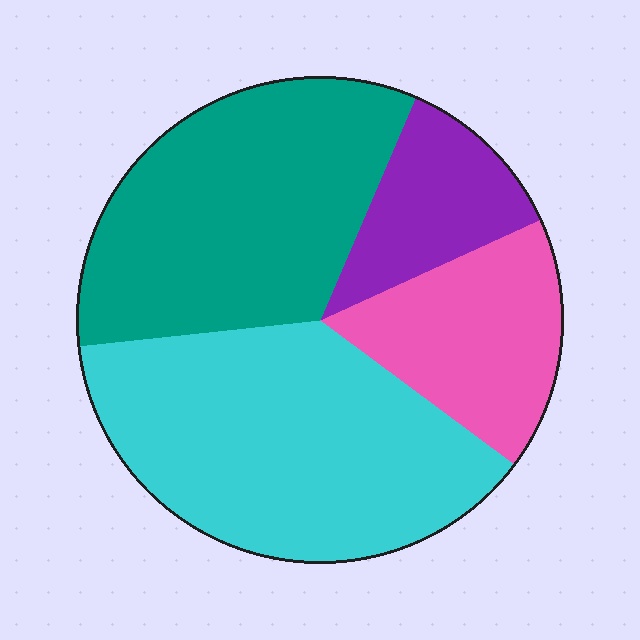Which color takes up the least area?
Purple, at roughly 10%.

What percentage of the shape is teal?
Teal takes up about one third (1/3) of the shape.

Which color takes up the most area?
Cyan, at roughly 40%.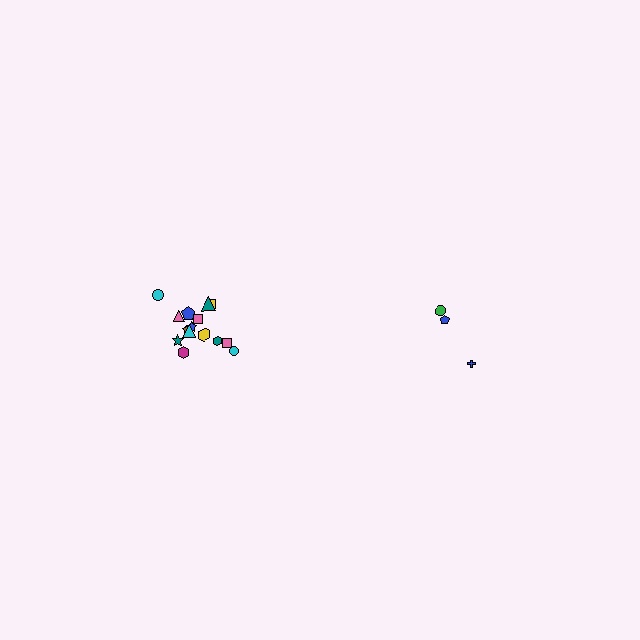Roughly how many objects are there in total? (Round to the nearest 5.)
Roughly 20 objects in total.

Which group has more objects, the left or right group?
The left group.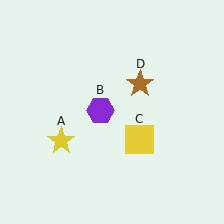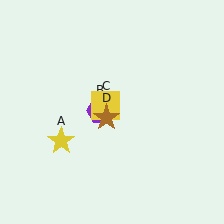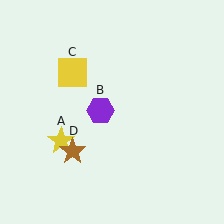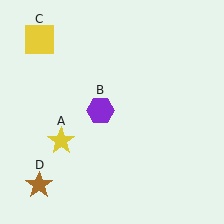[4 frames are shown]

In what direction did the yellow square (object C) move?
The yellow square (object C) moved up and to the left.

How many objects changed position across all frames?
2 objects changed position: yellow square (object C), brown star (object D).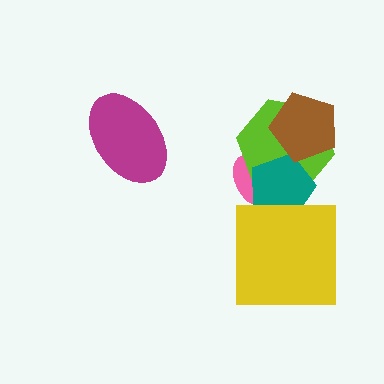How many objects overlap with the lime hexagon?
3 objects overlap with the lime hexagon.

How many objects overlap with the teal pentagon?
4 objects overlap with the teal pentagon.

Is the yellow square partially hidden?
No, no other shape covers it.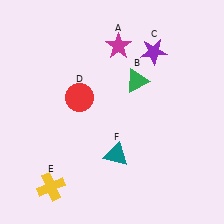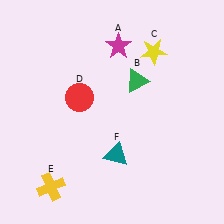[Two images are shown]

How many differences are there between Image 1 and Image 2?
There is 1 difference between the two images.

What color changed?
The star (C) changed from purple in Image 1 to yellow in Image 2.